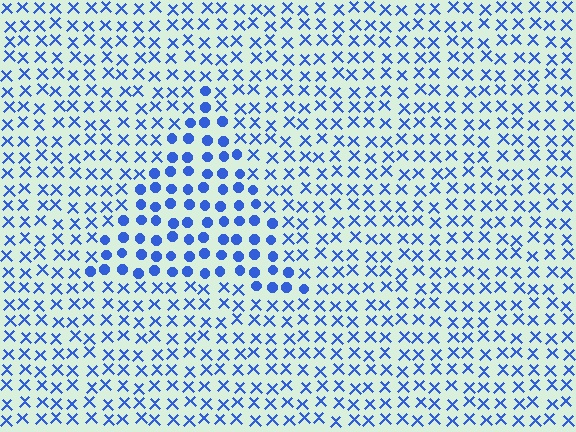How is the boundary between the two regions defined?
The boundary is defined by a change in element shape: circles inside vs. X marks outside. All elements share the same color and spacing.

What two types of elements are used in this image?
The image uses circles inside the triangle region and X marks outside it.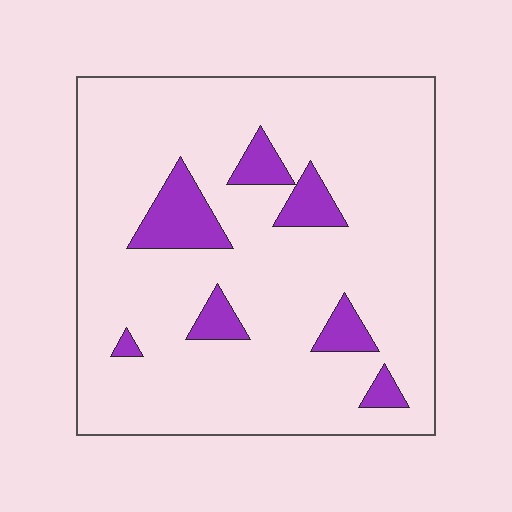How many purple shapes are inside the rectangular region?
7.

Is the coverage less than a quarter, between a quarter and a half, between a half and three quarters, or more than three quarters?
Less than a quarter.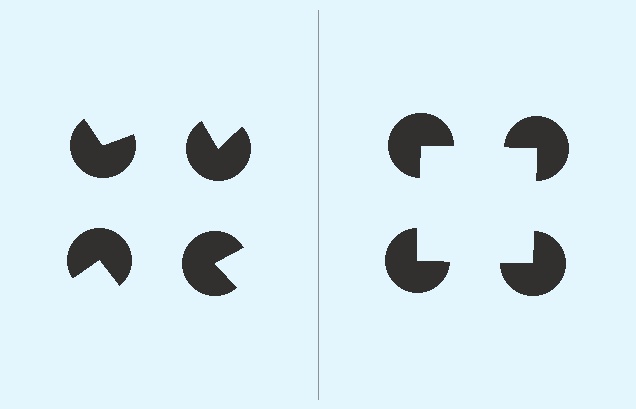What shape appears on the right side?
An illusory square.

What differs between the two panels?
The pac-man discs are positioned identically on both sides; only the wedge orientations differ. On the right they align to a square; on the left they are misaligned.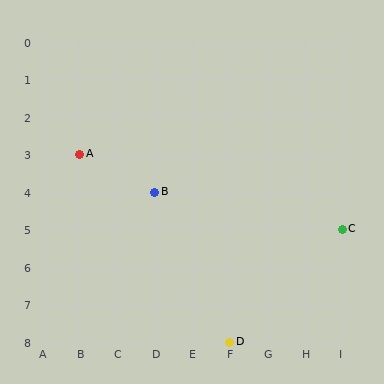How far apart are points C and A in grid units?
Points C and A are 7 columns and 2 rows apart (about 7.3 grid units diagonally).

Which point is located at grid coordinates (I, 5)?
Point C is at (I, 5).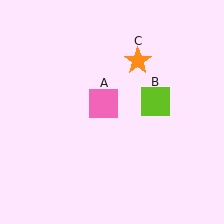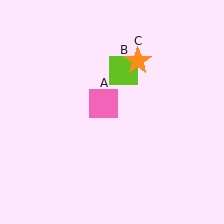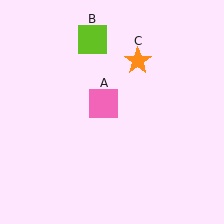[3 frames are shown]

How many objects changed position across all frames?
1 object changed position: lime square (object B).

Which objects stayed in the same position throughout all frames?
Pink square (object A) and orange star (object C) remained stationary.